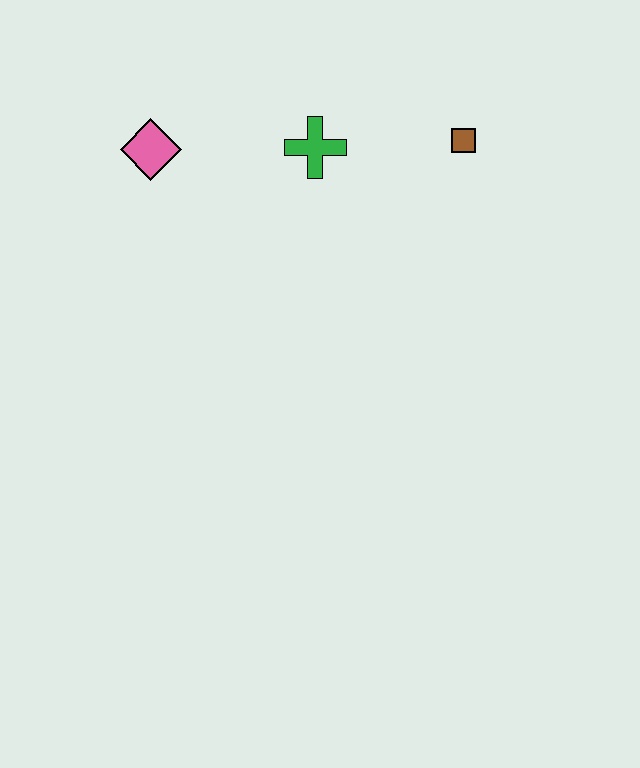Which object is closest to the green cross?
The brown square is closest to the green cross.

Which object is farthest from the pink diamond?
The brown square is farthest from the pink diamond.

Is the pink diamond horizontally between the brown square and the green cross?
No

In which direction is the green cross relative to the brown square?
The green cross is to the left of the brown square.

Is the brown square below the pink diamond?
No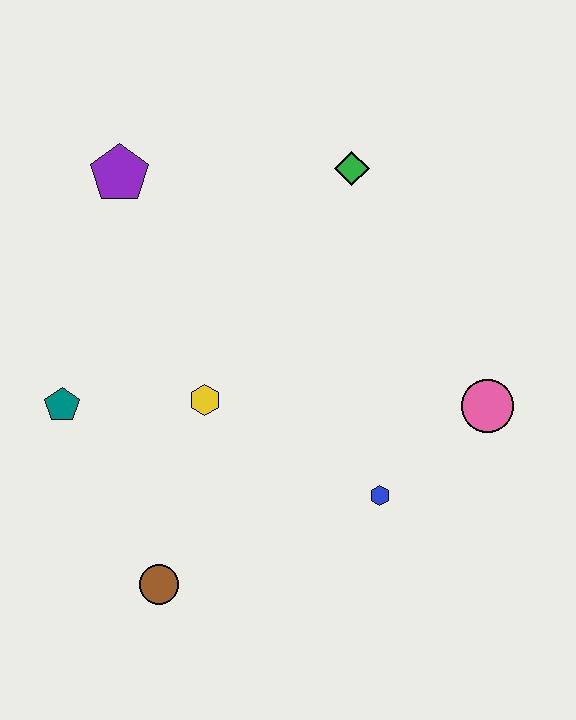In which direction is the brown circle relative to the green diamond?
The brown circle is below the green diamond.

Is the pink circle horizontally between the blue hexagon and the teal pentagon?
No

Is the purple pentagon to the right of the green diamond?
No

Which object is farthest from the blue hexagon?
The purple pentagon is farthest from the blue hexagon.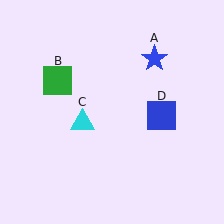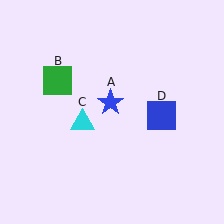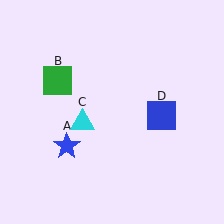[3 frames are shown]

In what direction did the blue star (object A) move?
The blue star (object A) moved down and to the left.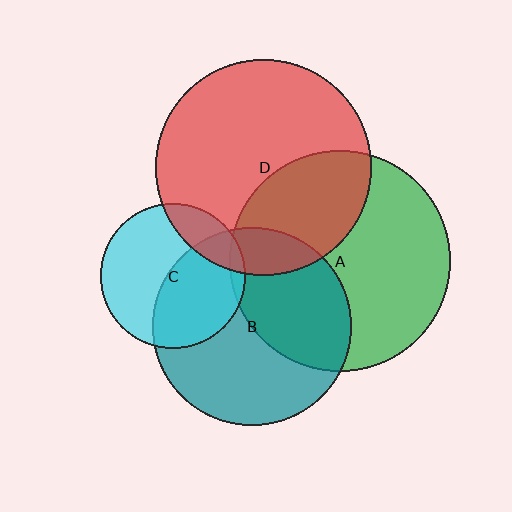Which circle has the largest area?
Circle A (green).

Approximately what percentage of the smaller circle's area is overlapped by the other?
Approximately 15%.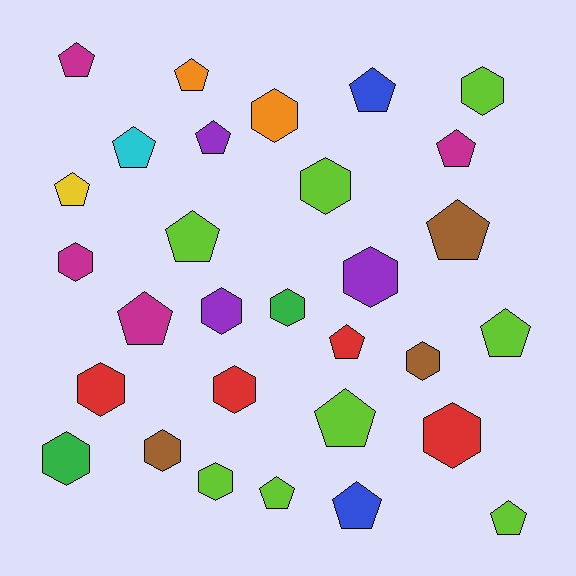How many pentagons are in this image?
There are 16 pentagons.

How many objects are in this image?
There are 30 objects.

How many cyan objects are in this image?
There is 1 cyan object.